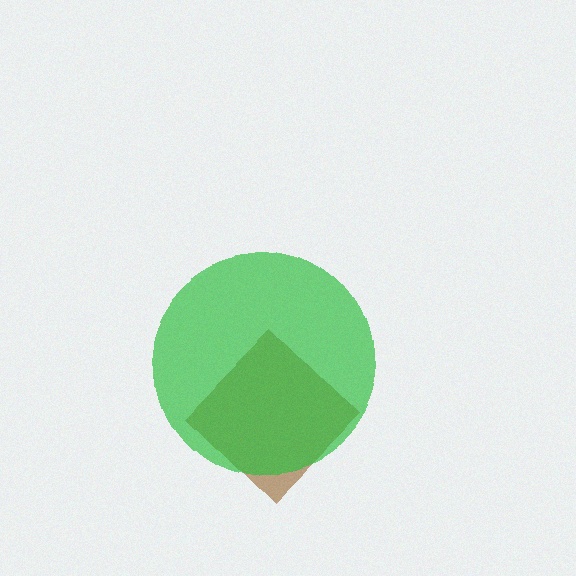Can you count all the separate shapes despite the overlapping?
Yes, there are 2 separate shapes.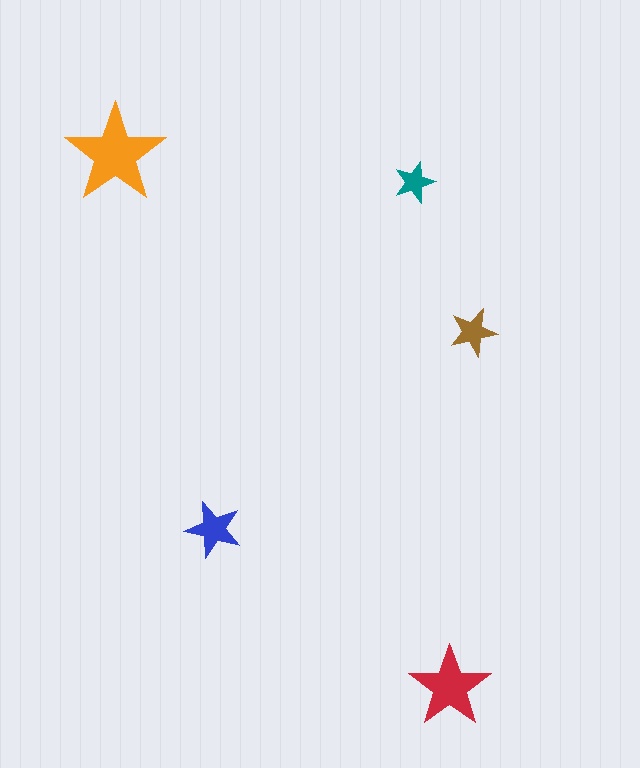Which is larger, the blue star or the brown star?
The blue one.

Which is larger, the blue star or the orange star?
The orange one.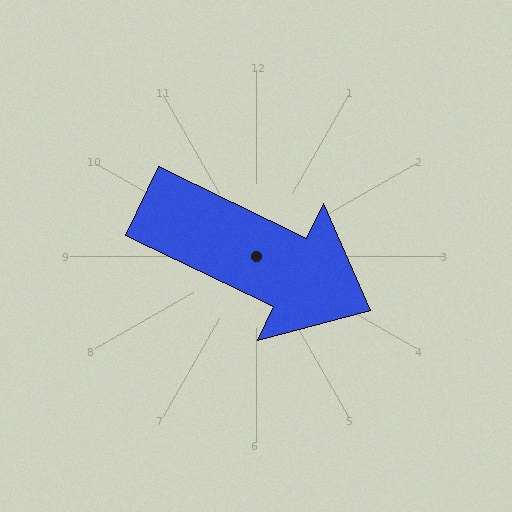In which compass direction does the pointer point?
Southeast.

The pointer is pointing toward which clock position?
Roughly 4 o'clock.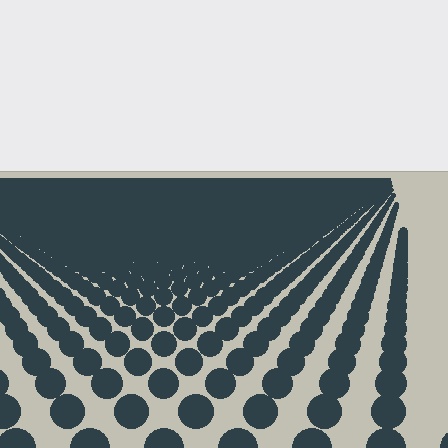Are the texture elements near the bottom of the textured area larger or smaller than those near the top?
Larger. Near the bottom, elements are closer to the viewer and appear at a bigger on-screen size.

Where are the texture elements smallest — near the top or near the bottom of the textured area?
Near the top.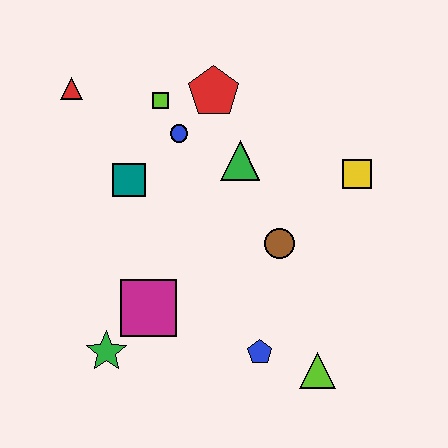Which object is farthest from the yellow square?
The green star is farthest from the yellow square.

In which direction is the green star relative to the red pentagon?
The green star is below the red pentagon.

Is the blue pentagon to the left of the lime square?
No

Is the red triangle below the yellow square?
No